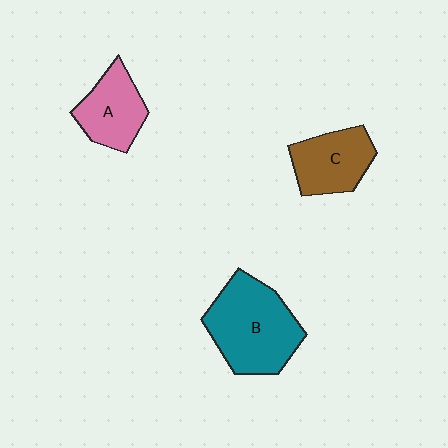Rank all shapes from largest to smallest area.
From largest to smallest: B (teal), C (brown), A (pink).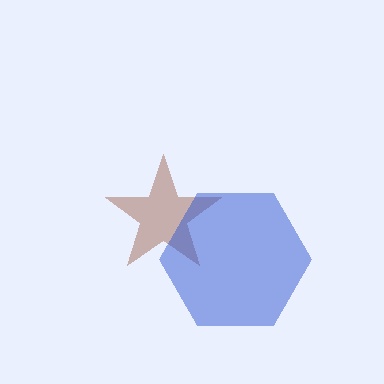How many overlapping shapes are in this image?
There are 2 overlapping shapes in the image.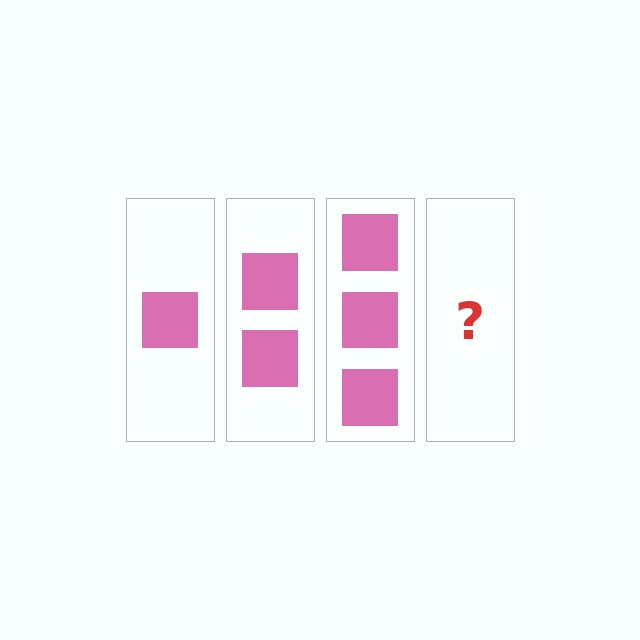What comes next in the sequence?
The next element should be 4 squares.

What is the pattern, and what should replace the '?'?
The pattern is that each step adds one more square. The '?' should be 4 squares.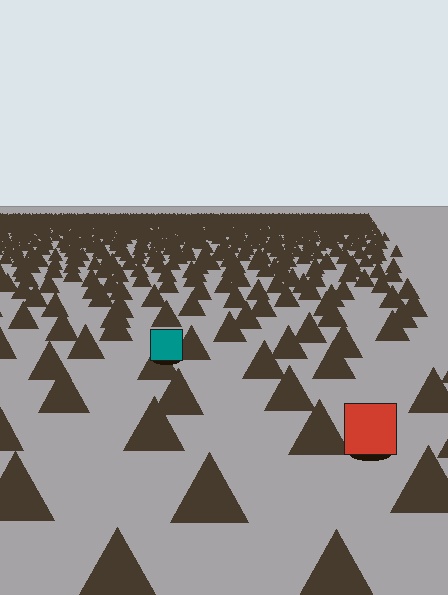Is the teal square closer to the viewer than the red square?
No. The red square is closer — you can tell from the texture gradient: the ground texture is coarser near it.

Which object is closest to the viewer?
The red square is closest. The texture marks near it are larger and more spread out.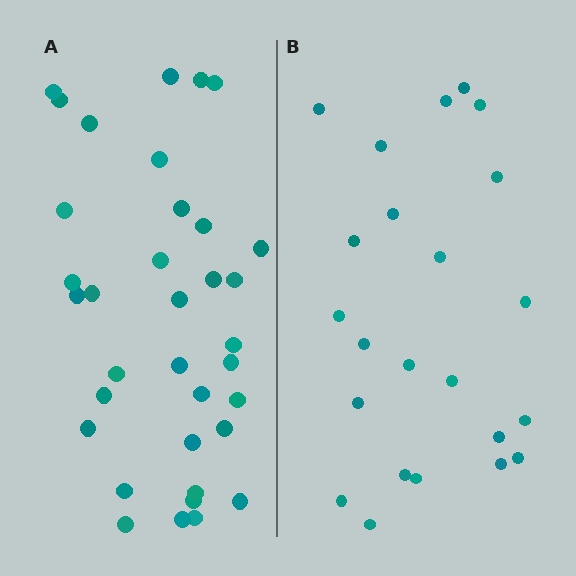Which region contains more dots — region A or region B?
Region A (the left region) has more dots.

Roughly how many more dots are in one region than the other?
Region A has roughly 12 or so more dots than region B.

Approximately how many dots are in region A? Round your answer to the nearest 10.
About 40 dots. (The exact count is 35, which rounds to 40.)